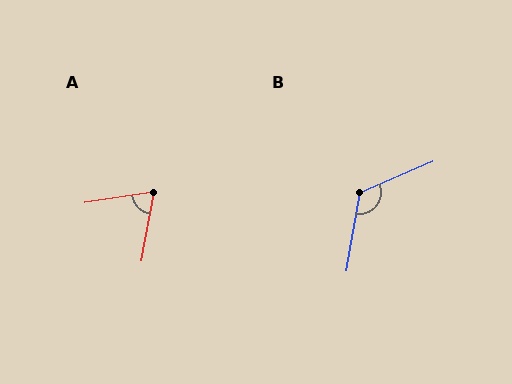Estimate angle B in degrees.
Approximately 123 degrees.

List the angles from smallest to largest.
A (71°), B (123°).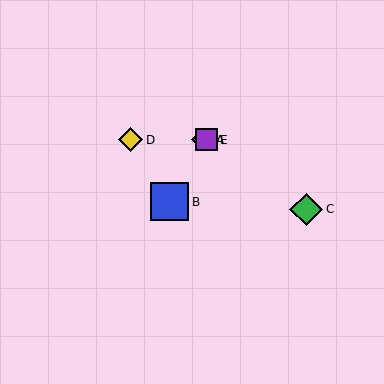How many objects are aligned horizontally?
3 objects (A, D, E) are aligned horizontally.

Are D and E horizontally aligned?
Yes, both are at y≈140.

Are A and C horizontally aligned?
No, A is at y≈140 and C is at y≈209.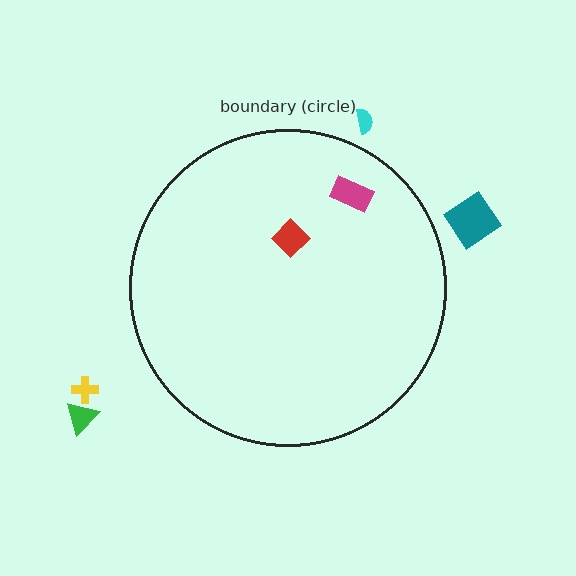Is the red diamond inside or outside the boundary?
Inside.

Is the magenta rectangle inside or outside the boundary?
Inside.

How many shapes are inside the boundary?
2 inside, 4 outside.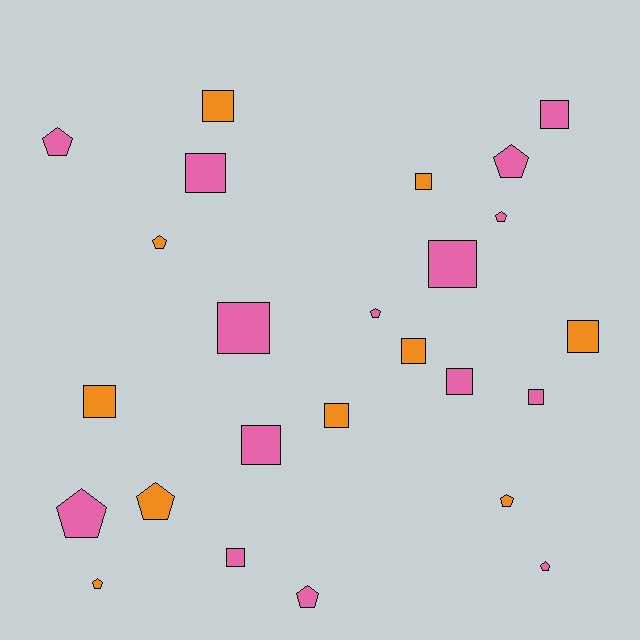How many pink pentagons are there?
There are 7 pink pentagons.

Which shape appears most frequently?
Square, with 14 objects.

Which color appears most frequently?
Pink, with 15 objects.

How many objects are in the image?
There are 25 objects.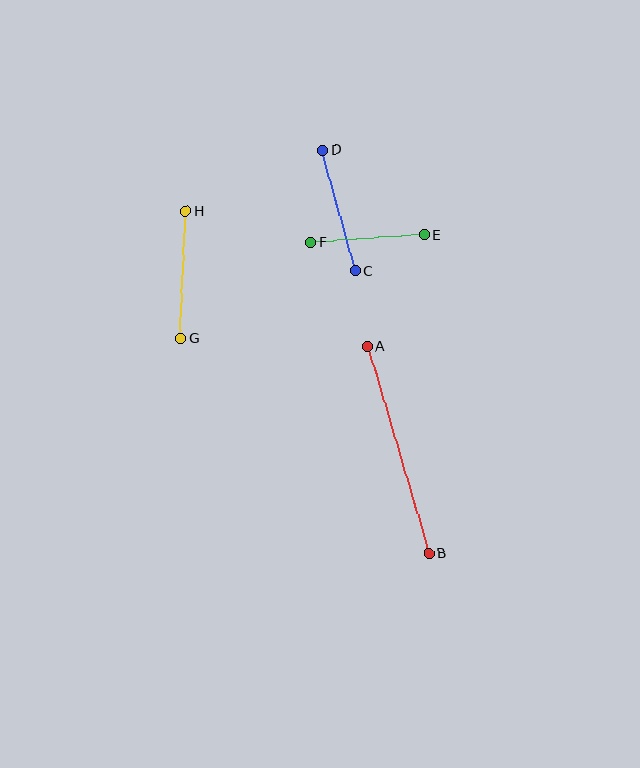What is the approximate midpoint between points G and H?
The midpoint is at approximately (183, 275) pixels.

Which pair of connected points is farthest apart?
Points A and B are farthest apart.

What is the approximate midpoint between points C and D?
The midpoint is at approximately (339, 210) pixels.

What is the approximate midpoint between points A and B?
The midpoint is at approximately (398, 450) pixels.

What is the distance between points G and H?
The distance is approximately 127 pixels.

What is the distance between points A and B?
The distance is approximately 216 pixels.